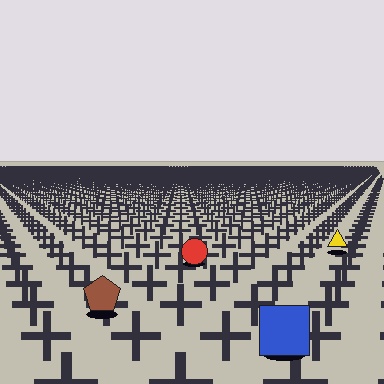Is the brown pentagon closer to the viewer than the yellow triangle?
Yes. The brown pentagon is closer — you can tell from the texture gradient: the ground texture is coarser near it.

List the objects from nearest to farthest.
From nearest to farthest: the blue square, the brown pentagon, the red circle, the yellow triangle.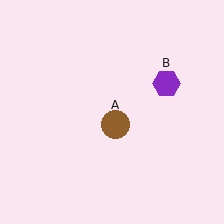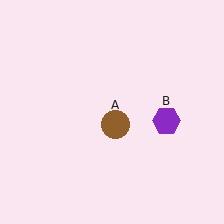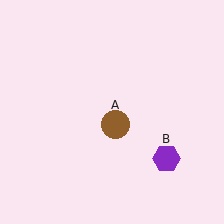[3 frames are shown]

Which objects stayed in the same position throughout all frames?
Brown circle (object A) remained stationary.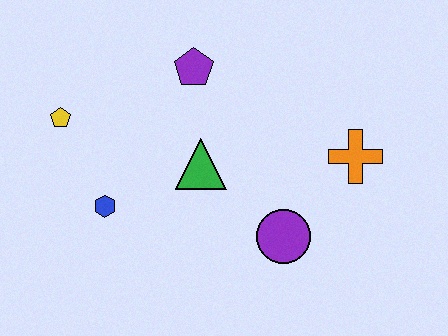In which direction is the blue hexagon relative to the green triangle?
The blue hexagon is to the left of the green triangle.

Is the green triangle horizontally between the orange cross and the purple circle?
No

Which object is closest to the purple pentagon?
The green triangle is closest to the purple pentagon.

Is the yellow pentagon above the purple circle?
Yes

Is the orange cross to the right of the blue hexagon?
Yes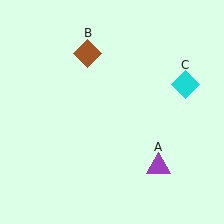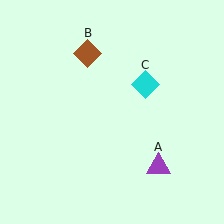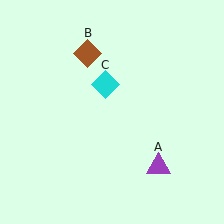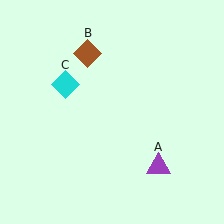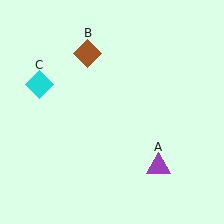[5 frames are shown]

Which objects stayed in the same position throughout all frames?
Purple triangle (object A) and brown diamond (object B) remained stationary.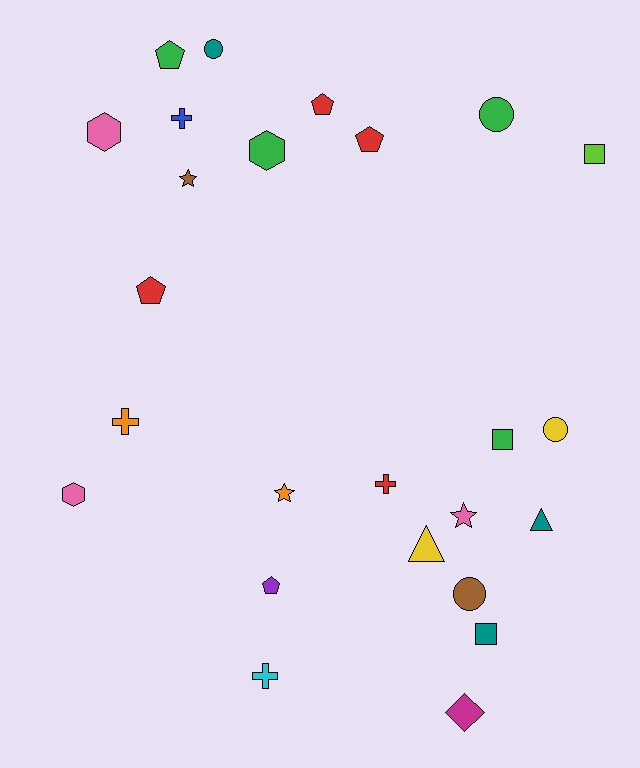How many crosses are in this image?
There are 4 crosses.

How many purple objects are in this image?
There is 1 purple object.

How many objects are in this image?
There are 25 objects.